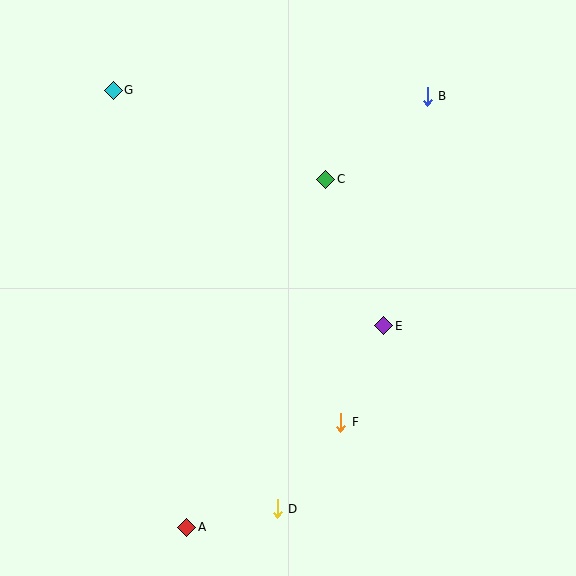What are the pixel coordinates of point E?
Point E is at (384, 326).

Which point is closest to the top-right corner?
Point B is closest to the top-right corner.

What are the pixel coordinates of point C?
Point C is at (326, 179).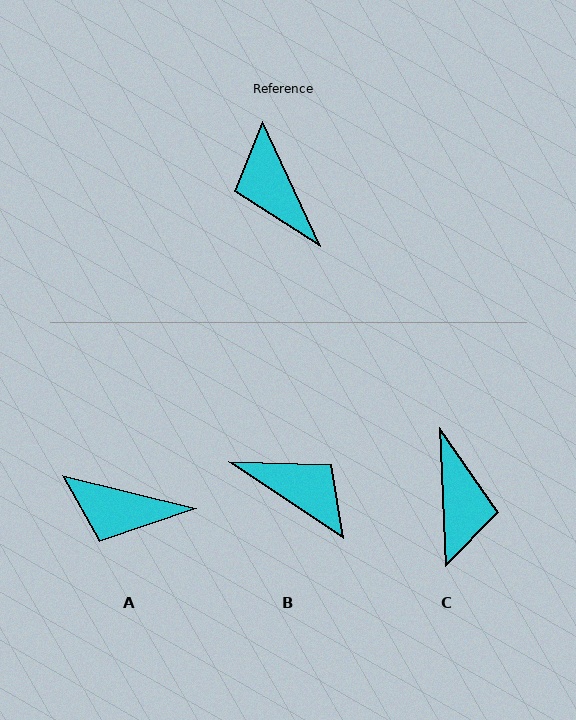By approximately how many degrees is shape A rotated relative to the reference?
Approximately 51 degrees counter-clockwise.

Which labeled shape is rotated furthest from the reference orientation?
C, about 157 degrees away.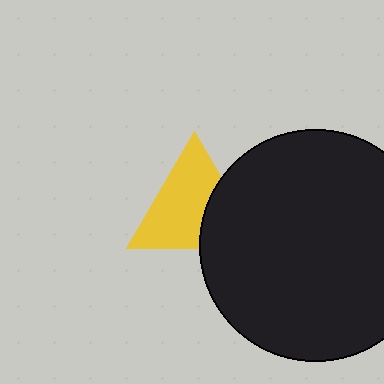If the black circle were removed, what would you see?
You would see the complete yellow triangle.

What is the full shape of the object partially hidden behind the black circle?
The partially hidden object is a yellow triangle.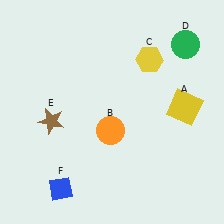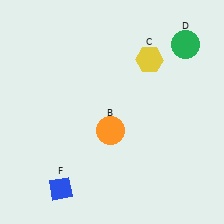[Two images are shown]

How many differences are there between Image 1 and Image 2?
There are 2 differences between the two images.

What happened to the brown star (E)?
The brown star (E) was removed in Image 2. It was in the bottom-left area of Image 1.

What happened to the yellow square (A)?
The yellow square (A) was removed in Image 2. It was in the top-right area of Image 1.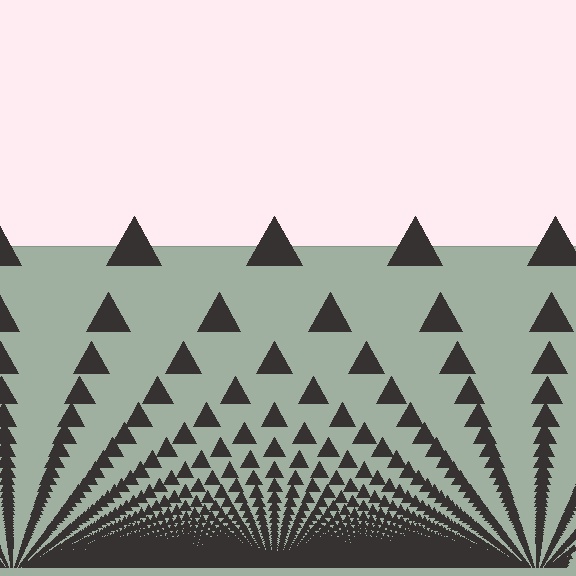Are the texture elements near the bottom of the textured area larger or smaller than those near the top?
Smaller. The gradient is inverted — elements near the bottom are smaller and denser.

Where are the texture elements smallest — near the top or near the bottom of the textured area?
Near the bottom.